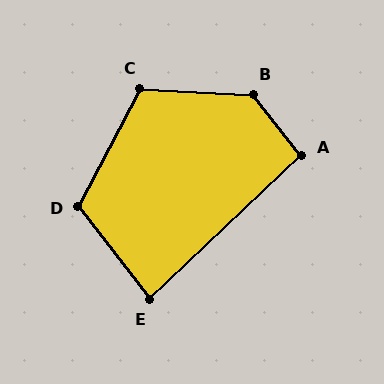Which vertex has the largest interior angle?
B, at approximately 131 degrees.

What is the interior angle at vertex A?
Approximately 95 degrees (obtuse).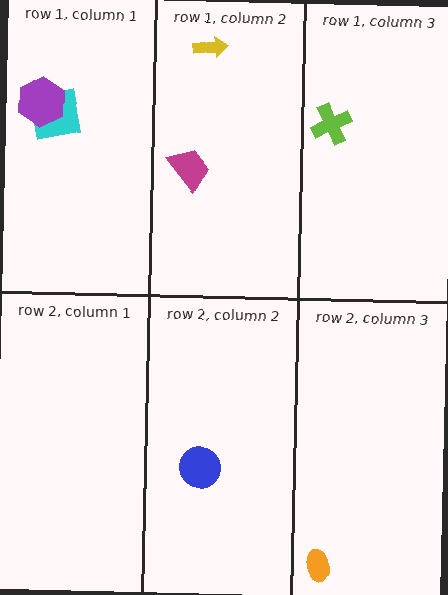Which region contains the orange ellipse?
The row 2, column 3 region.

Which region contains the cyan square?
The row 1, column 1 region.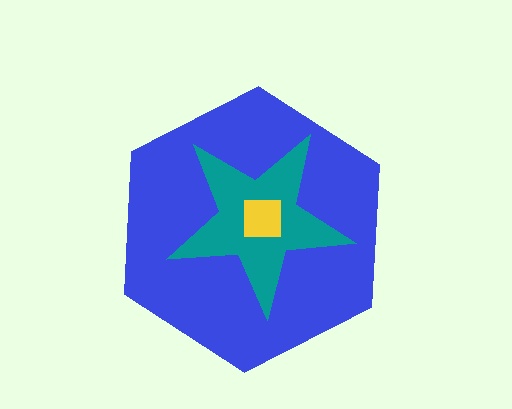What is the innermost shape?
The yellow square.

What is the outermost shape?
The blue hexagon.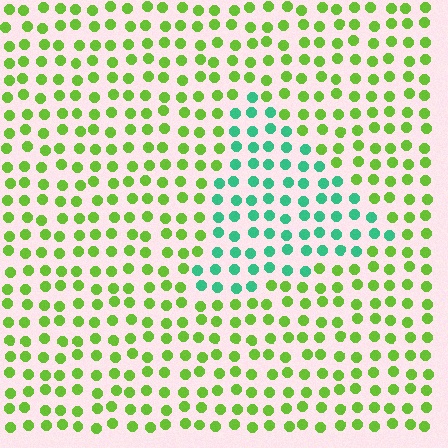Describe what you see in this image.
The image is filled with small lime elements in a uniform arrangement. A triangle-shaped region is visible where the elements are tinted to a slightly different hue, forming a subtle color boundary.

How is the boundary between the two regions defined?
The boundary is defined purely by a slight shift in hue (about 57 degrees). Spacing, size, and orientation are identical on both sides.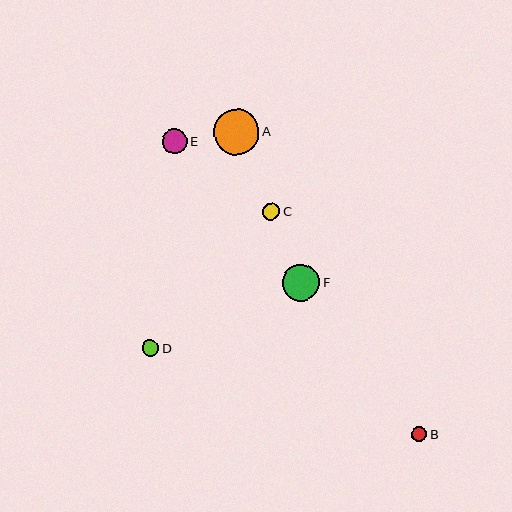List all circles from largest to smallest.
From largest to smallest: A, F, E, C, D, B.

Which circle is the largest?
Circle A is the largest with a size of approximately 46 pixels.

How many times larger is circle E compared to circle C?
Circle E is approximately 1.5 times the size of circle C.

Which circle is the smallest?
Circle B is the smallest with a size of approximately 15 pixels.